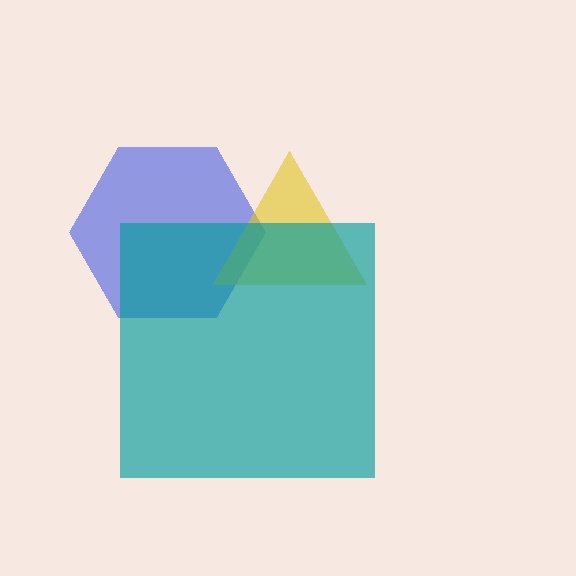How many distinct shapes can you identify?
There are 3 distinct shapes: a blue hexagon, a yellow triangle, a teal square.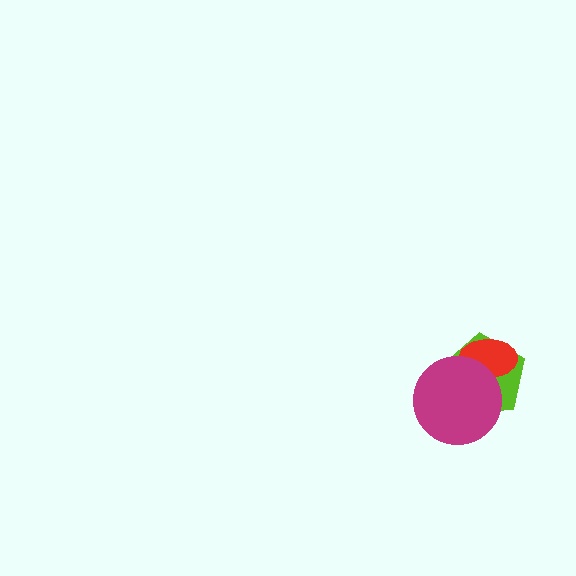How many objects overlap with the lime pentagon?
2 objects overlap with the lime pentagon.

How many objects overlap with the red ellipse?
2 objects overlap with the red ellipse.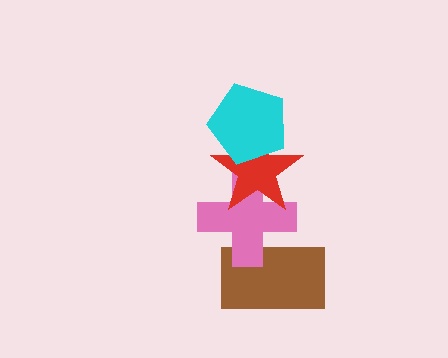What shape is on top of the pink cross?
The red star is on top of the pink cross.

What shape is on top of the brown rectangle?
The pink cross is on top of the brown rectangle.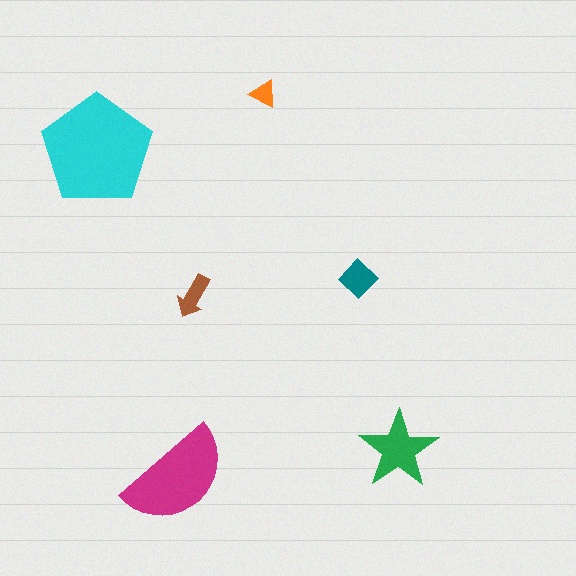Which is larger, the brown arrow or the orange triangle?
The brown arrow.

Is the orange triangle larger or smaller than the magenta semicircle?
Smaller.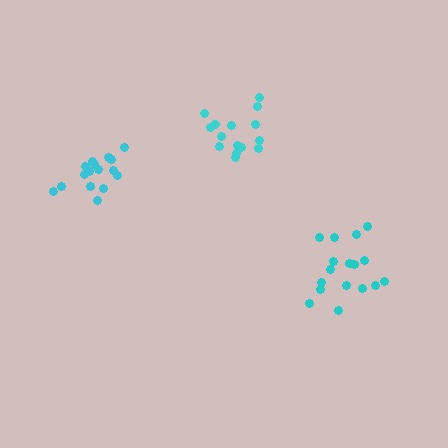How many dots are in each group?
Group 1: 17 dots, Group 2: 16 dots, Group 3: 15 dots (48 total).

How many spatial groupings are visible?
There are 3 spatial groupings.